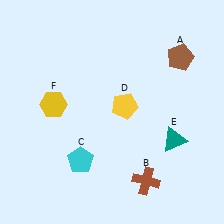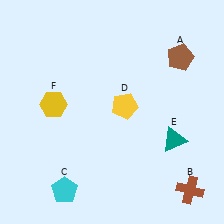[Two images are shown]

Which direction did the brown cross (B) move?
The brown cross (B) moved right.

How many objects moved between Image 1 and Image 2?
2 objects moved between the two images.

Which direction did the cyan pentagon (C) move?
The cyan pentagon (C) moved down.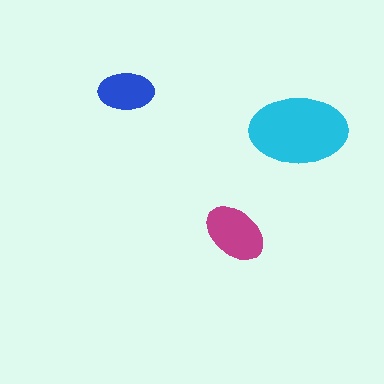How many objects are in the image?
There are 3 objects in the image.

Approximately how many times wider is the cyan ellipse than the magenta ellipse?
About 1.5 times wider.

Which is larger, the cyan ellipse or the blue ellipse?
The cyan one.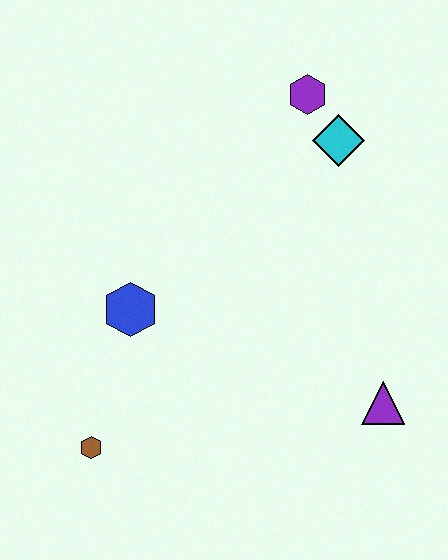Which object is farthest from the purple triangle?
The purple hexagon is farthest from the purple triangle.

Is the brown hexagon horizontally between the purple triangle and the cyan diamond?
No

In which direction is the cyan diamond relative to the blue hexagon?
The cyan diamond is to the right of the blue hexagon.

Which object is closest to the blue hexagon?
The brown hexagon is closest to the blue hexagon.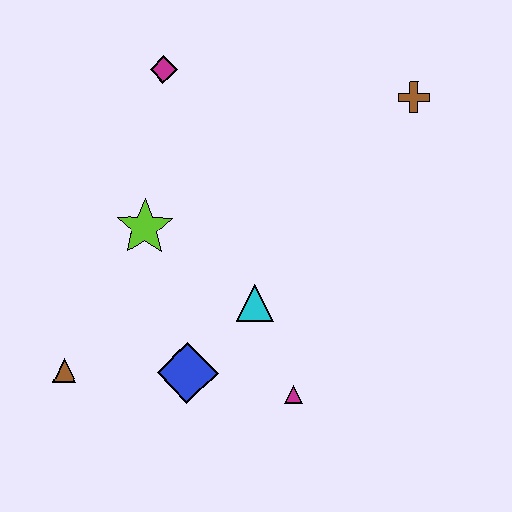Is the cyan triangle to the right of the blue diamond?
Yes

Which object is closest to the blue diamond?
The cyan triangle is closest to the blue diamond.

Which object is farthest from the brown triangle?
The brown cross is farthest from the brown triangle.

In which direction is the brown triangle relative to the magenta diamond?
The brown triangle is below the magenta diamond.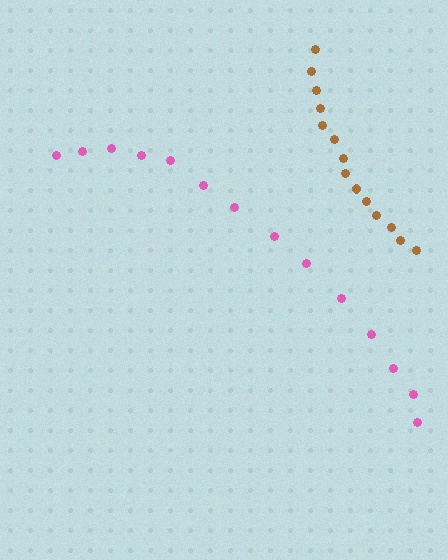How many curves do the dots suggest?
There are 2 distinct paths.